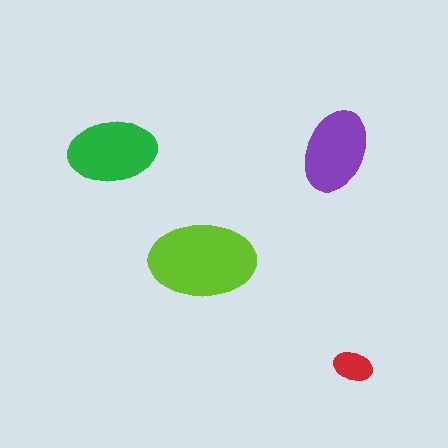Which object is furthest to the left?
The green ellipse is leftmost.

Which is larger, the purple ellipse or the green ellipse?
The green one.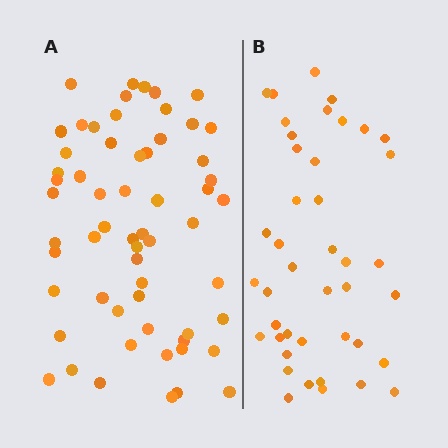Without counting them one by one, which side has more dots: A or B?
Region A (the left region) has more dots.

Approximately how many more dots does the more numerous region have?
Region A has approximately 20 more dots than region B.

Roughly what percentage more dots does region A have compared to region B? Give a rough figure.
About 45% more.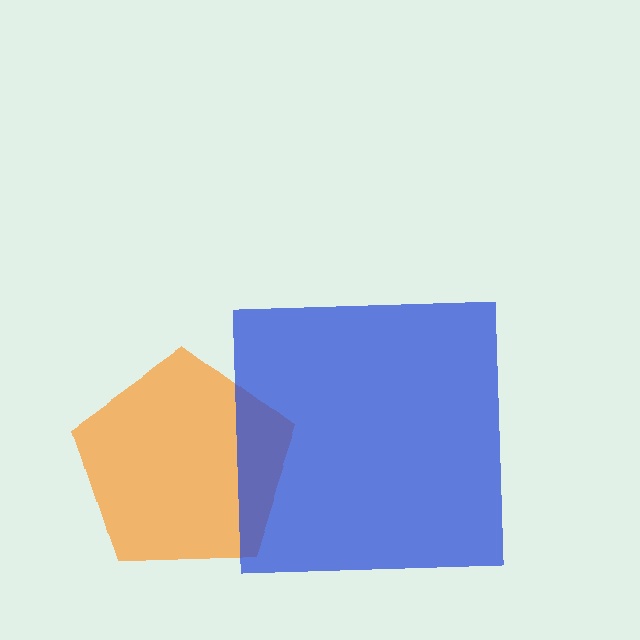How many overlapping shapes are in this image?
There are 2 overlapping shapes in the image.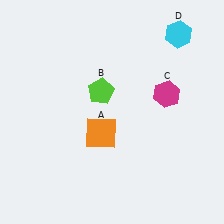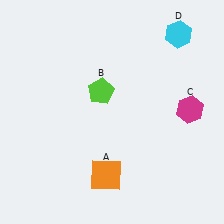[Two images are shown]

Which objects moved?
The objects that moved are: the orange square (A), the magenta hexagon (C).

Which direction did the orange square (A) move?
The orange square (A) moved down.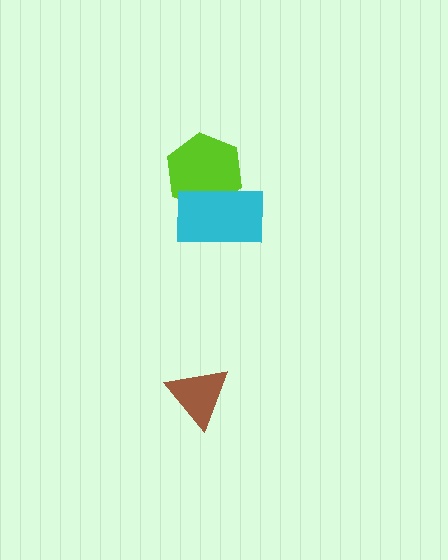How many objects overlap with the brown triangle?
0 objects overlap with the brown triangle.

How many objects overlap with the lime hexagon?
1 object overlaps with the lime hexagon.